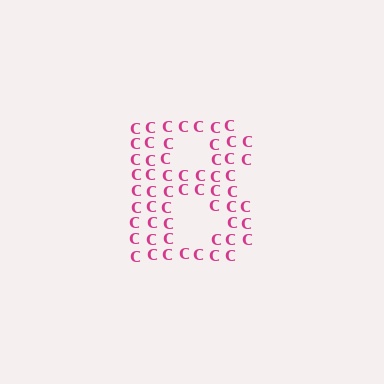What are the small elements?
The small elements are letter C's.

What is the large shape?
The large shape is the letter B.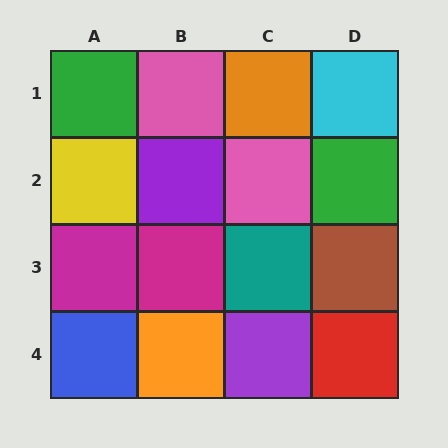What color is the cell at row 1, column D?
Cyan.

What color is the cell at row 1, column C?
Orange.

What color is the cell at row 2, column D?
Green.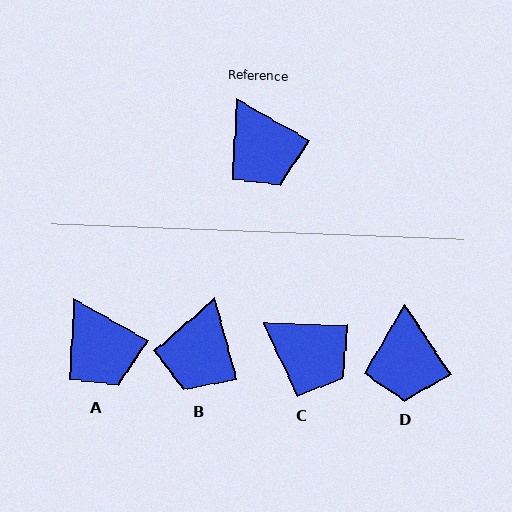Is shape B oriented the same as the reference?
No, it is off by about 46 degrees.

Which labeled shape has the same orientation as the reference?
A.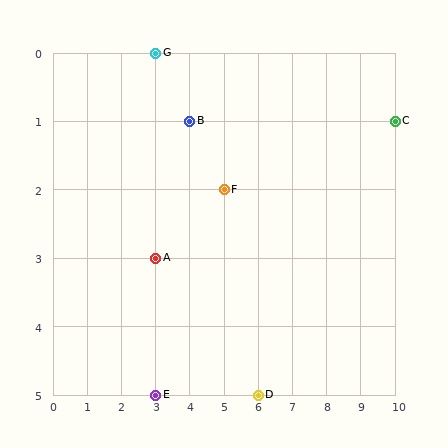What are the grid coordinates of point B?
Point B is at grid coordinates (4, 1).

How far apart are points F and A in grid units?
Points F and A are 2 columns and 1 row apart (about 2.2 grid units diagonally).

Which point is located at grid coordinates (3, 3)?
Point A is at (3, 3).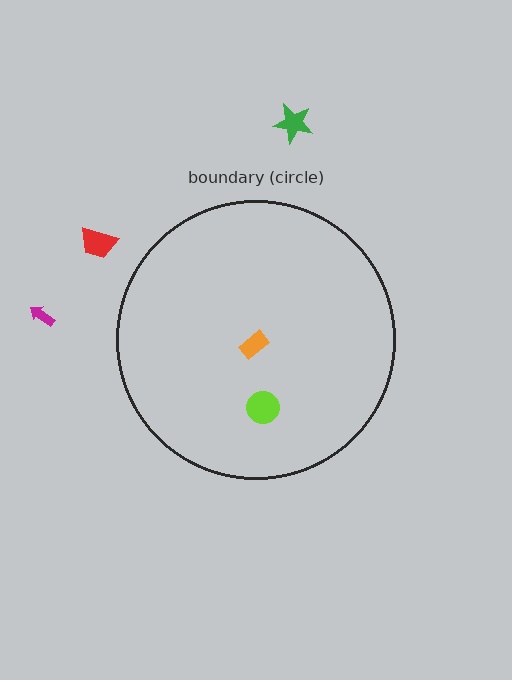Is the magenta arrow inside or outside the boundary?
Outside.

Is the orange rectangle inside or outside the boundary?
Inside.